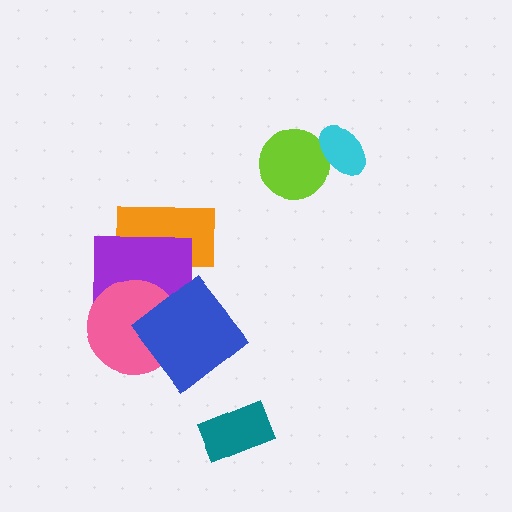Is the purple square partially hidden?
Yes, it is partially covered by another shape.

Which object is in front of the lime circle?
The cyan ellipse is in front of the lime circle.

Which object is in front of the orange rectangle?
The purple square is in front of the orange rectangle.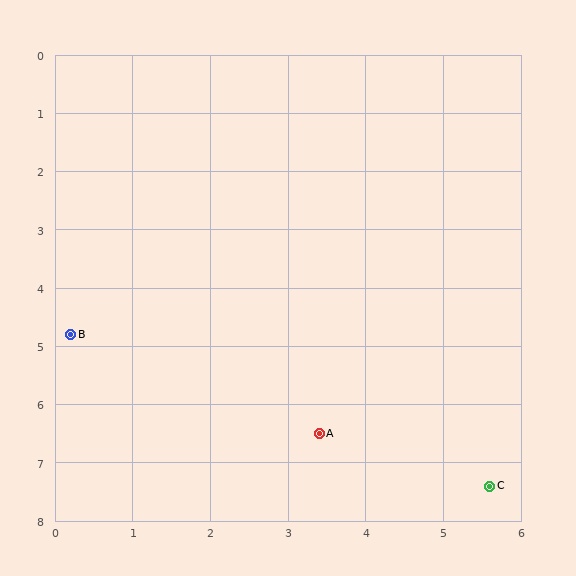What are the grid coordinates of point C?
Point C is at approximately (5.6, 7.4).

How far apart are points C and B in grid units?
Points C and B are about 6.0 grid units apart.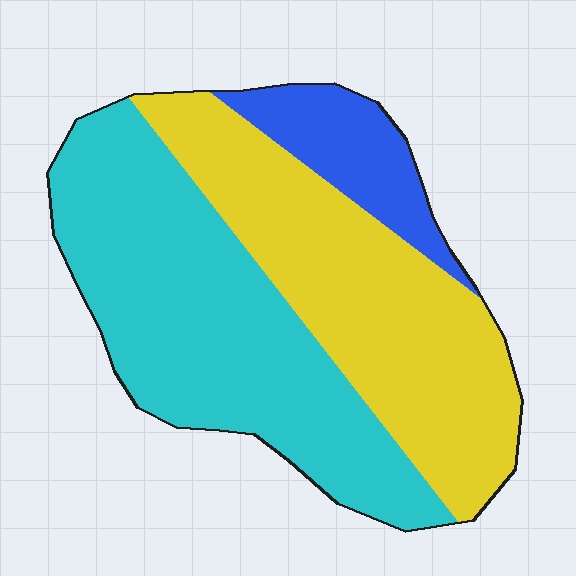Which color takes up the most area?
Cyan, at roughly 45%.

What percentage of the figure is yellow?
Yellow covers about 40% of the figure.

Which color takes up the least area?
Blue, at roughly 10%.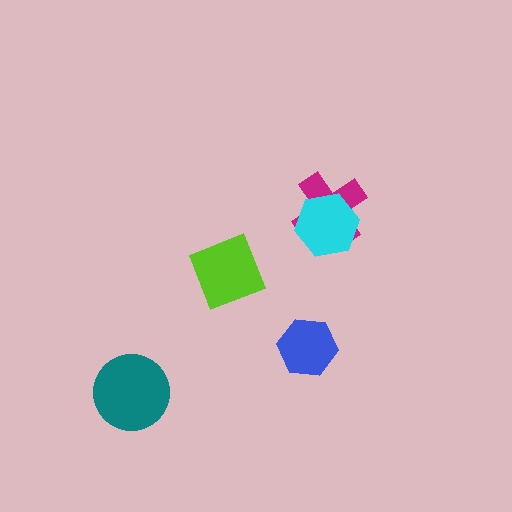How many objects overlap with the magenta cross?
1 object overlaps with the magenta cross.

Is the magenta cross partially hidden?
Yes, it is partially covered by another shape.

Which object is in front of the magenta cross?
The cyan hexagon is in front of the magenta cross.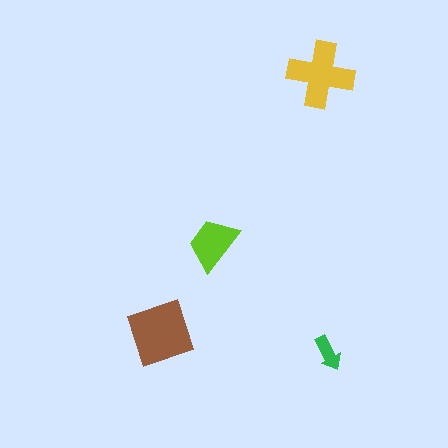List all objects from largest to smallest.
The brown diamond, the yellow cross, the lime trapezoid, the green arrow.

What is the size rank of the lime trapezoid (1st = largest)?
3rd.